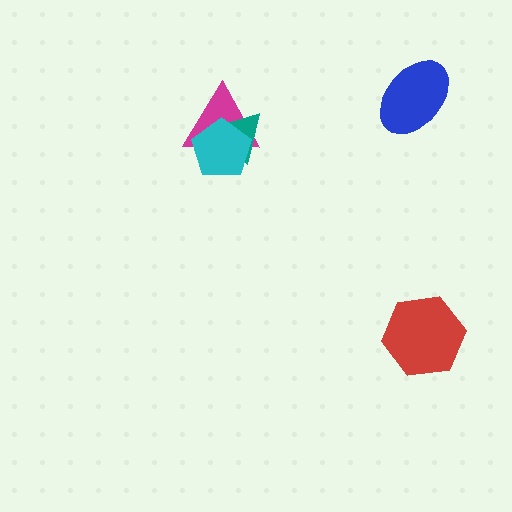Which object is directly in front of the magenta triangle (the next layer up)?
The teal triangle is directly in front of the magenta triangle.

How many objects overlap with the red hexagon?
0 objects overlap with the red hexagon.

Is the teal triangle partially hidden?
Yes, it is partially covered by another shape.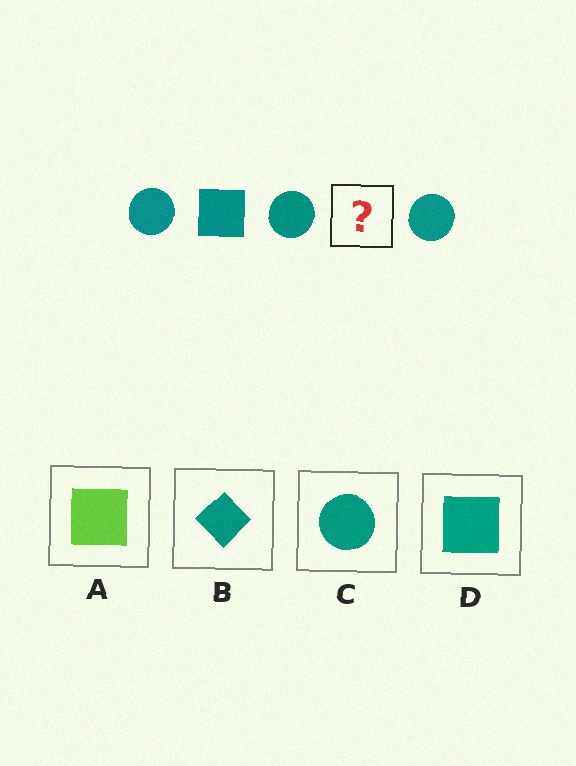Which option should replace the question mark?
Option D.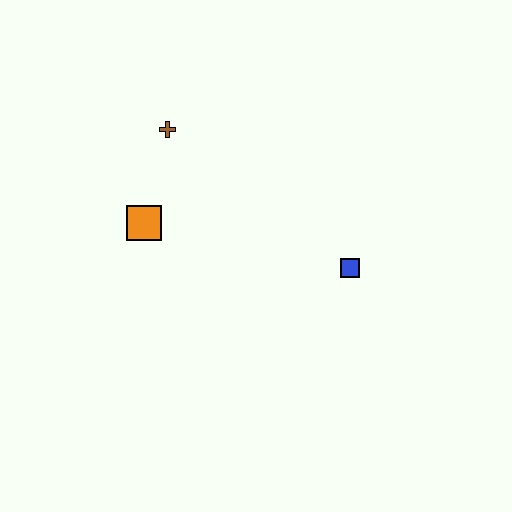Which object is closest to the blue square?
The orange square is closest to the blue square.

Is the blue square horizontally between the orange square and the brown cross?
No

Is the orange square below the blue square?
No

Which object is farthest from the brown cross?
The blue square is farthest from the brown cross.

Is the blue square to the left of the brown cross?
No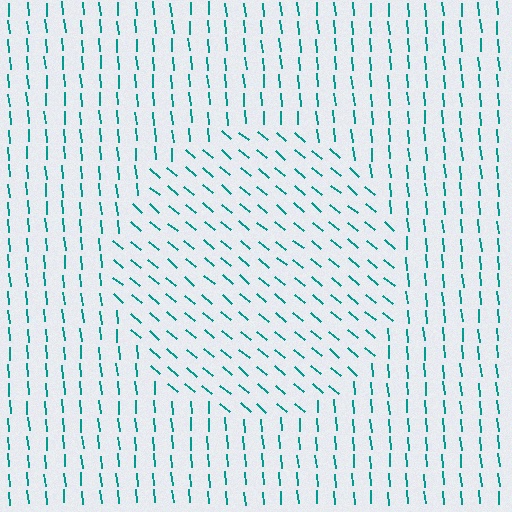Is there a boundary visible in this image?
Yes, there is a texture boundary formed by a change in line orientation.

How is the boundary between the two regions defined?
The boundary is defined purely by a change in line orientation (approximately 45 degrees difference). All lines are the same color and thickness.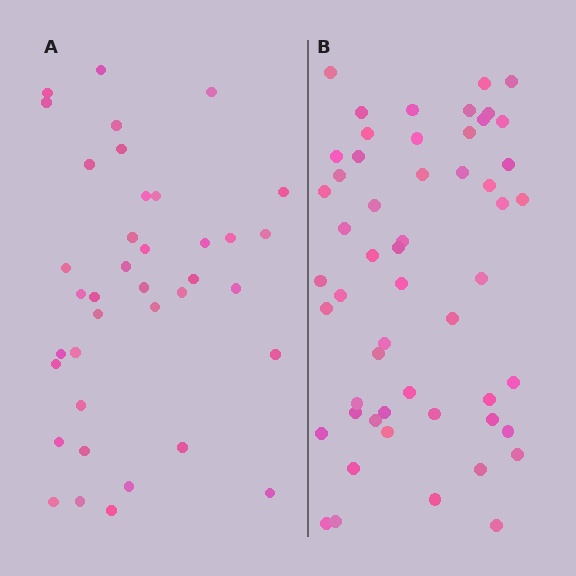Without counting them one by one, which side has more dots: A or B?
Region B (the right region) has more dots.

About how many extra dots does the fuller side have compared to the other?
Region B has approximately 15 more dots than region A.